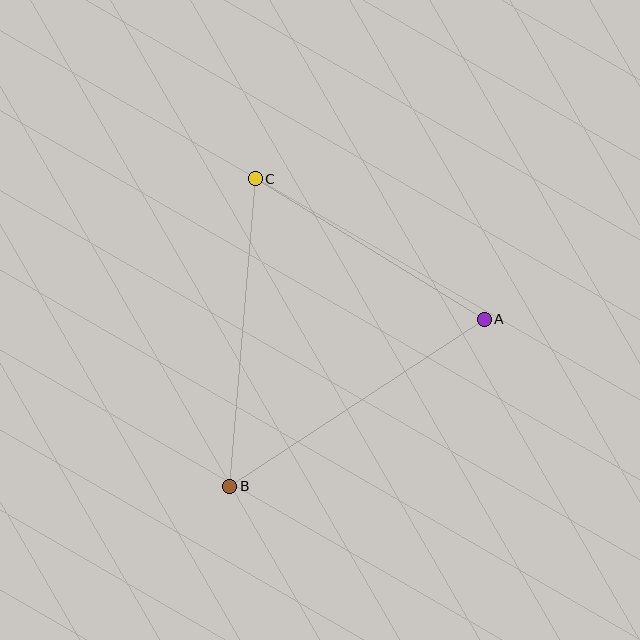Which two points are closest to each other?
Points A and C are closest to each other.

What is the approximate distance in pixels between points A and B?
The distance between A and B is approximately 305 pixels.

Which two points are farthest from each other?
Points B and C are farthest from each other.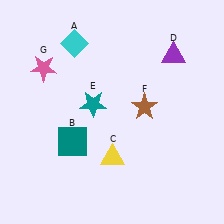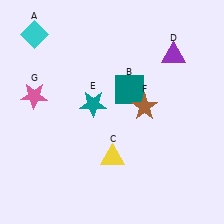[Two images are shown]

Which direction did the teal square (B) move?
The teal square (B) moved right.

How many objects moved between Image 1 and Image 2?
3 objects moved between the two images.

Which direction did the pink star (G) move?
The pink star (G) moved down.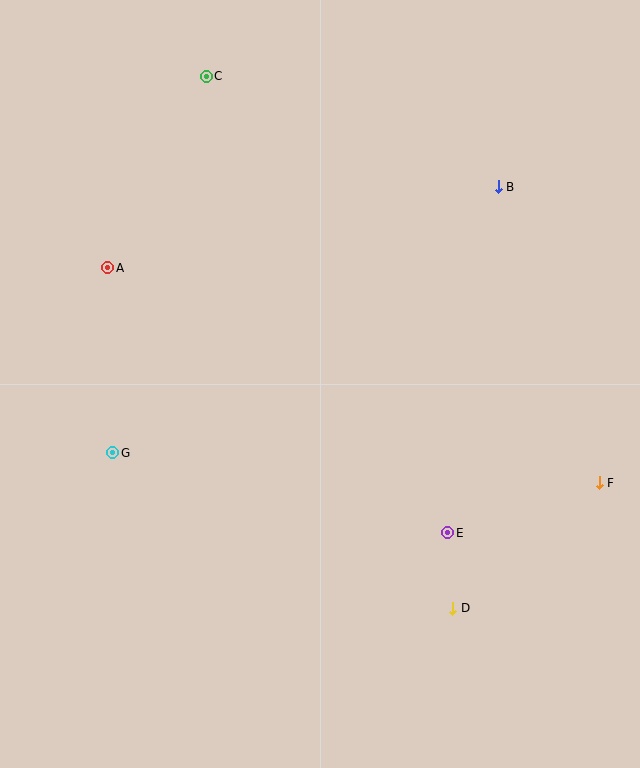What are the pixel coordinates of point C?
Point C is at (206, 76).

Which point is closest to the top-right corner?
Point B is closest to the top-right corner.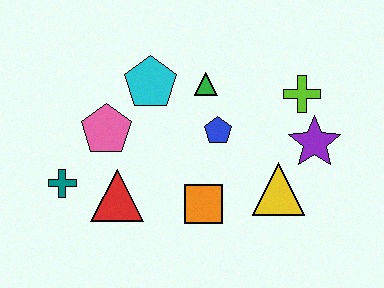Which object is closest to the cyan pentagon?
The green triangle is closest to the cyan pentagon.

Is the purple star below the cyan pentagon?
Yes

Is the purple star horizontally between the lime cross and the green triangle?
No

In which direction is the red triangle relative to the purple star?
The red triangle is to the left of the purple star.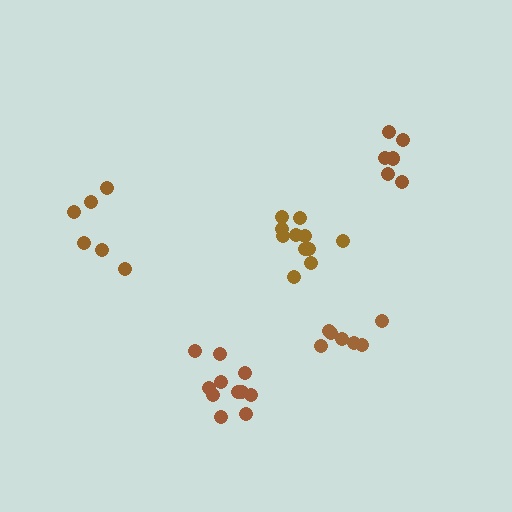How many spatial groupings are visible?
There are 5 spatial groupings.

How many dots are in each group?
Group 1: 7 dots, Group 2: 11 dots, Group 3: 6 dots, Group 4: 11 dots, Group 5: 6 dots (41 total).